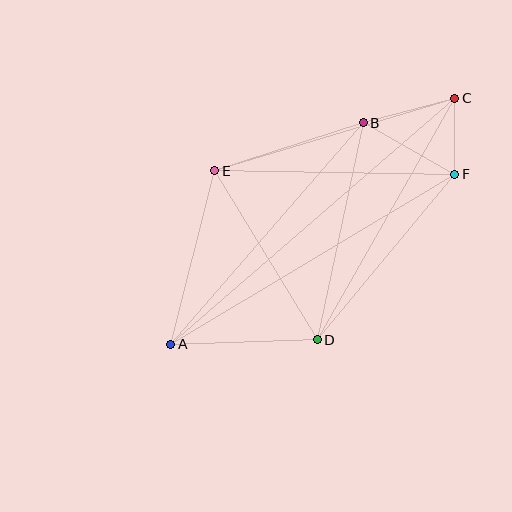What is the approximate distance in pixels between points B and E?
The distance between B and E is approximately 156 pixels.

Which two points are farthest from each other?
Points A and C are farthest from each other.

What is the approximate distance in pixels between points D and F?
The distance between D and F is approximately 215 pixels.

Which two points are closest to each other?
Points C and F are closest to each other.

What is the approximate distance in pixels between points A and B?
The distance between A and B is approximately 293 pixels.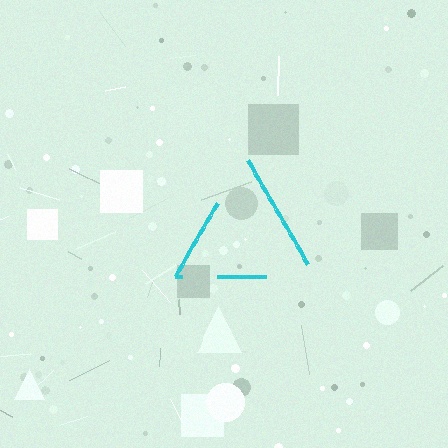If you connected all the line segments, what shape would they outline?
They would outline a triangle.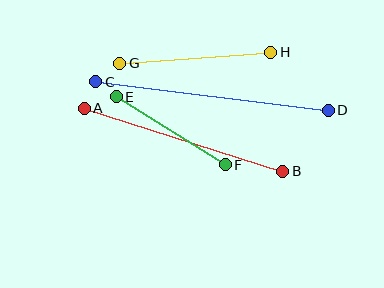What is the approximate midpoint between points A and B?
The midpoint is at approximately (184, 140) pixels.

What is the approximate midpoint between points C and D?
The midpoint is at approximately (212, 96) pixels.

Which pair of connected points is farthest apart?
Points C and D are farthest apart.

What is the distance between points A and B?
The distance is approximately 208 pixels.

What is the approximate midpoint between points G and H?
The midpoint is at approximately (195, 58) pixels.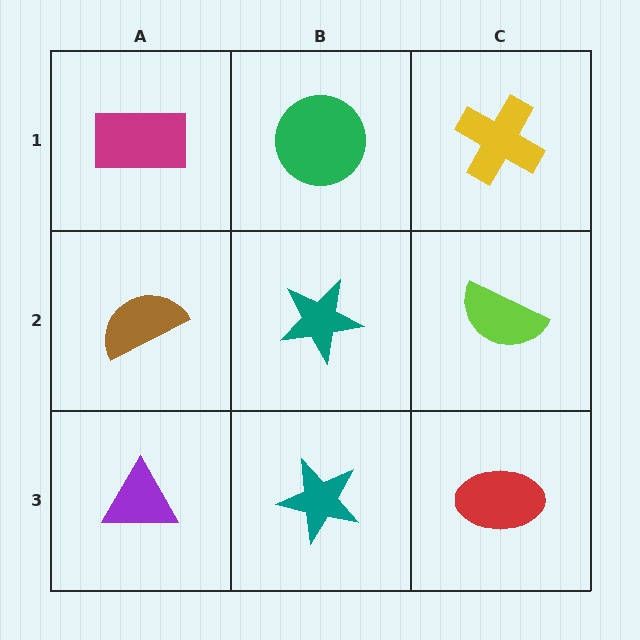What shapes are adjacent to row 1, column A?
A brown semicircle (row 2, column A), a green circle (row 1, column B).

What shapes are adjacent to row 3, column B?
A teal star (row 2, column B), a purple triangle (row 3, column A), a red ellipse (row 3, column C).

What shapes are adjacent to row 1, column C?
A lime semicircle (row 2, column C), a green circle (row 1, column B).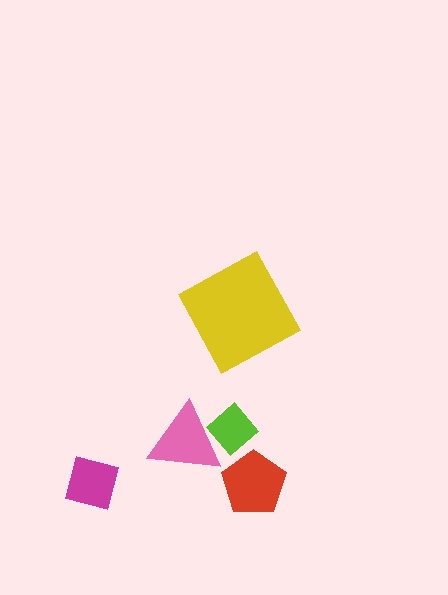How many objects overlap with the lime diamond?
1 object overlaps with the lime diamond.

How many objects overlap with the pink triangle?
1 object overlaps with the pink triangle.